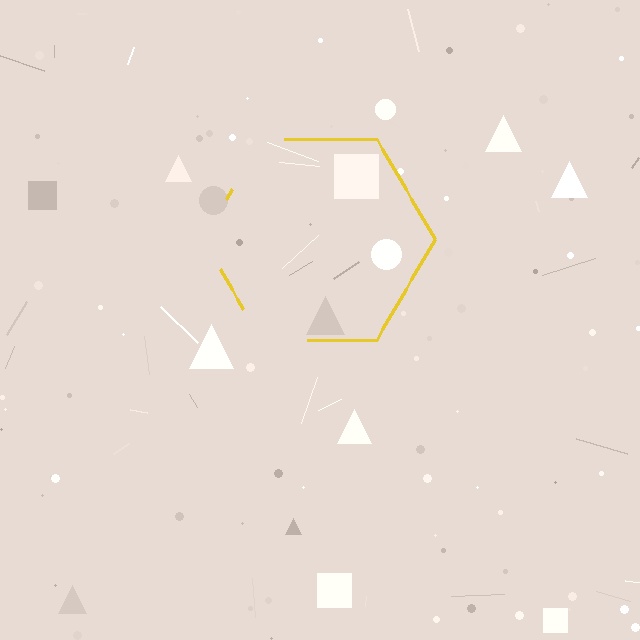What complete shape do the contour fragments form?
The contour fragments form a hexagon.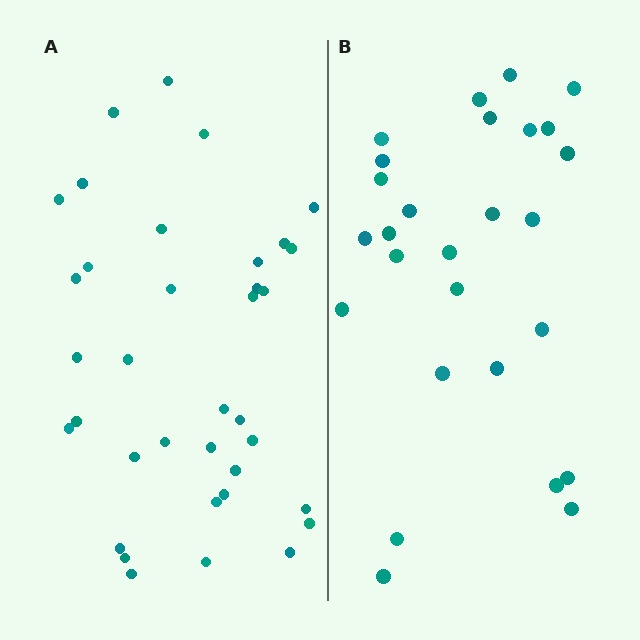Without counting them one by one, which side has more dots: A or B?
Region A (the left region) has more dots.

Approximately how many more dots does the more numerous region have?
Region A has roughly 8 or so more dots than region B.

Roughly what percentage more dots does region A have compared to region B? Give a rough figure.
About 35% more.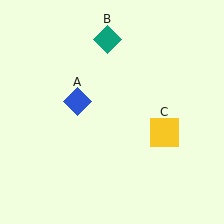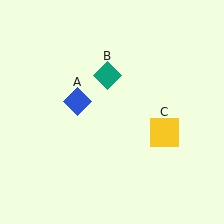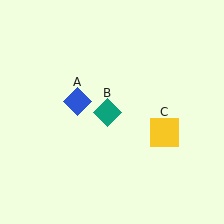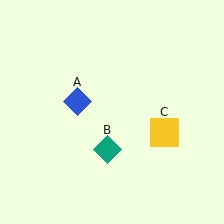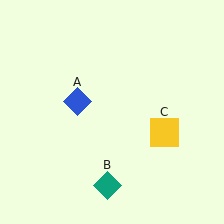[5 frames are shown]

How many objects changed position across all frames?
1 object changed position: teal diamond (object B).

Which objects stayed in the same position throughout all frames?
Blue diamond (object A) and yellow square (object C) remained stationary.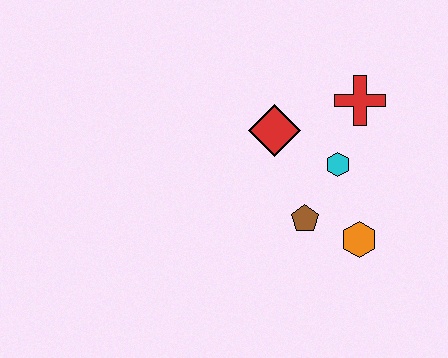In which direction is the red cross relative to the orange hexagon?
The red cross is above the orange hexagon.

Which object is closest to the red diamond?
The cyan hexagon is closest to the red diamond.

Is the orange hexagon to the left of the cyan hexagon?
No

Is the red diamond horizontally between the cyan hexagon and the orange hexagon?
No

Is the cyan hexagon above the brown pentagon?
Yes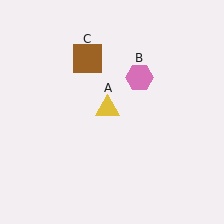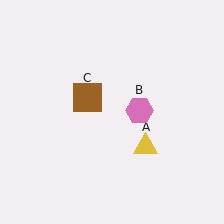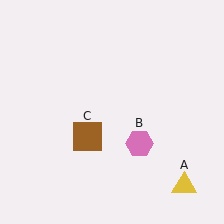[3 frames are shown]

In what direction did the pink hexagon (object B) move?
The pink hexagon (object B) moved down.